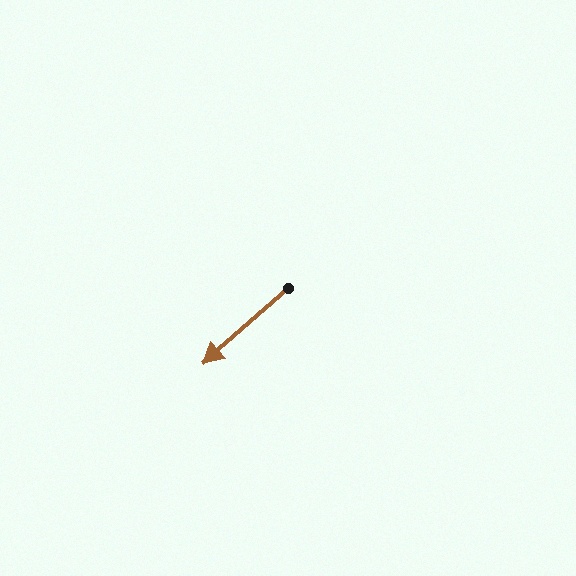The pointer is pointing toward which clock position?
Roughly 8 o'clock.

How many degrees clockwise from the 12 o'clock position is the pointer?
Approximately 228 degrees.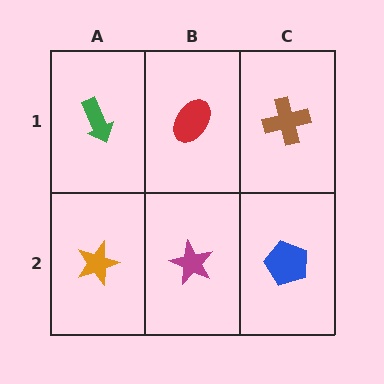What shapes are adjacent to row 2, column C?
A brown cross (row 1, column C), a magenta star (row 2, column B).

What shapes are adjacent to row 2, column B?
A red ellipse (row 1, column B), an orange star (row 2, column A), a blue pentagon (row 2, column C).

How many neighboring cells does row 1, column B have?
3.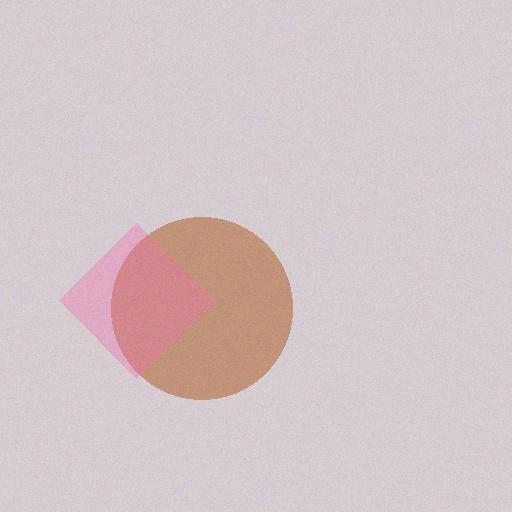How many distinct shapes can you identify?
There are 2 distinct shapes: a brown circle, a pink diamond.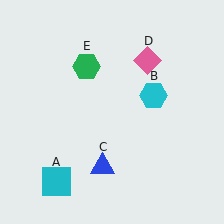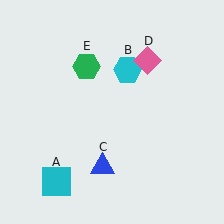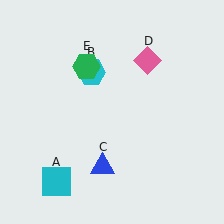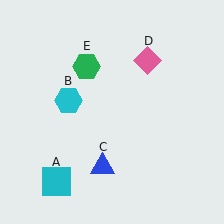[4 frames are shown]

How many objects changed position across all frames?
1 object changed position: cyan hexagon (object B).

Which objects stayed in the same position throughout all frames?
Cyan square (object A) and blue triangle (object C) and pink diamond (object D) and green hexagon (object E) remained stationary.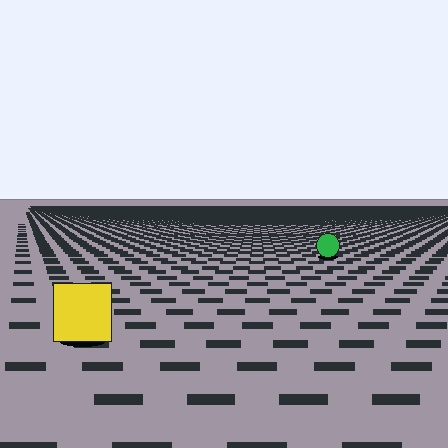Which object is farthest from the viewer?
The green circle is farthest from the viewer. It appears smaller and the ground texture around it is denser.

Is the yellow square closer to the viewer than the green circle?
Yes. The yellow square is closer — you can tell from the texture gradient: the ground texture is coarser near it.